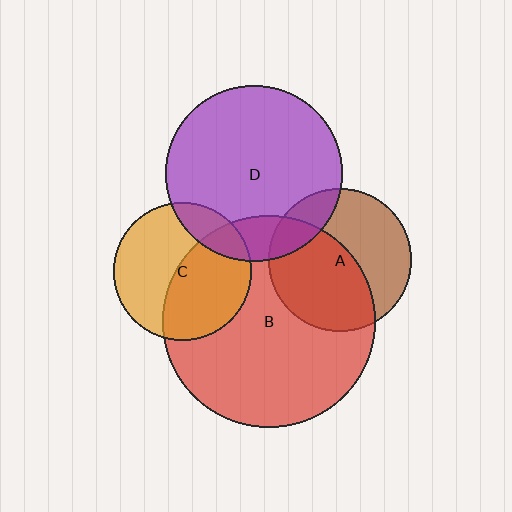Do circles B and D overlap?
Yes.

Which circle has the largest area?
Circle B (red).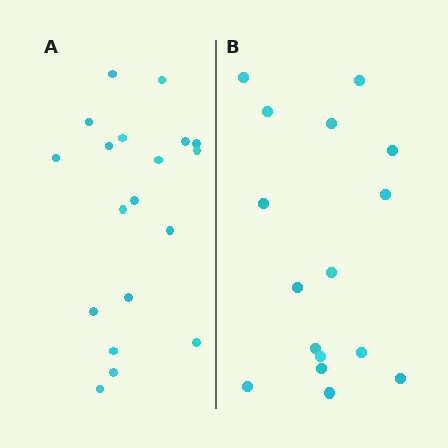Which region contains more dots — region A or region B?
Region A (the left region) has more dots.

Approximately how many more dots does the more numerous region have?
Region A has just a few more — roughly 2 or 3 more dots than region B.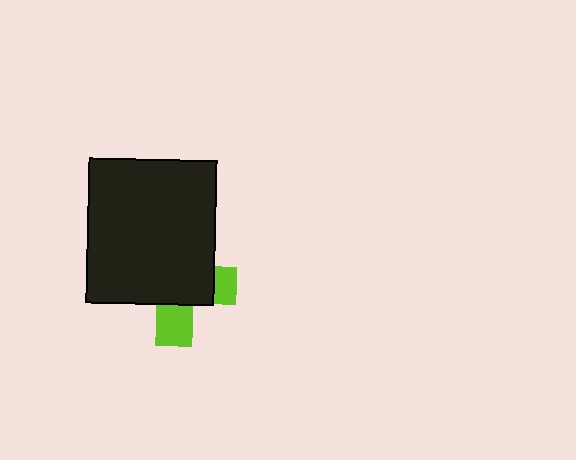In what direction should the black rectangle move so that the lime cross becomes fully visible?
The black rectangle should move up. That is the shortest direction to clear the overlap and leave the lime cross fully visible.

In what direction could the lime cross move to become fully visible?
The lime cross could move down. That would shift it out from behind the black rectangle entirely.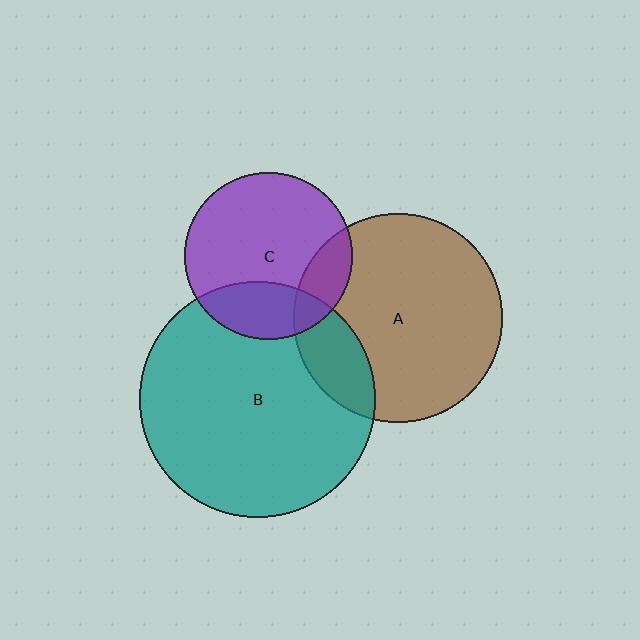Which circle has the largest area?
Circle B (teal).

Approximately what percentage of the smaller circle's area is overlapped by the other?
Approximately 25%.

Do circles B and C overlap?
Yes.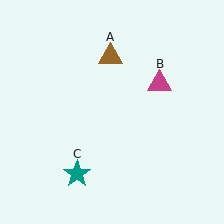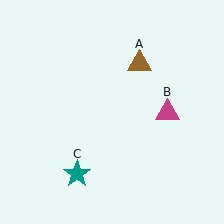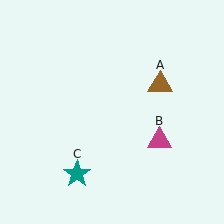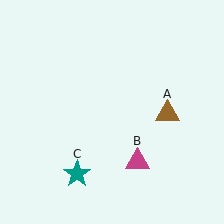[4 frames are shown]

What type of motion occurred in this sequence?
The brown triangle (object A), magenta triangle (object B) rotated clockwise around the center of the scene.